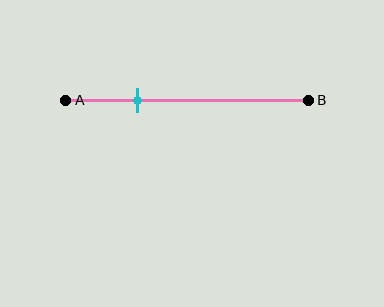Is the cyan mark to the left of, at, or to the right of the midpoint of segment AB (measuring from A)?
The cyan mark is to the left of the midpoint of segment AB.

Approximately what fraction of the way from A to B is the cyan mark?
The cyan mark is approximately 30% of the way from A to B.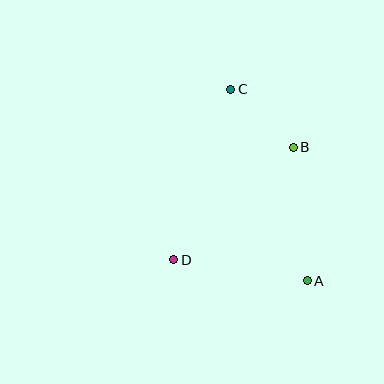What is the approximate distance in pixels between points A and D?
The distance between A and D is approximately 135 pixels.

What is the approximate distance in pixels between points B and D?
The distance between B and D is approximately 164 pixels.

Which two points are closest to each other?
Points B and C are closest to each other.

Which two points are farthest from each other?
Points A and C are farthest from each other.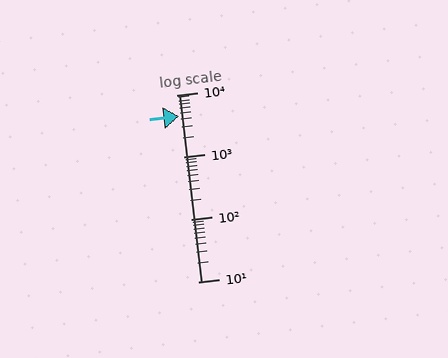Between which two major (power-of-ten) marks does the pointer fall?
The pointer is between 1000 and 10000.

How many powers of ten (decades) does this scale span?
The scale spans 3 decades, from 10 to 10000.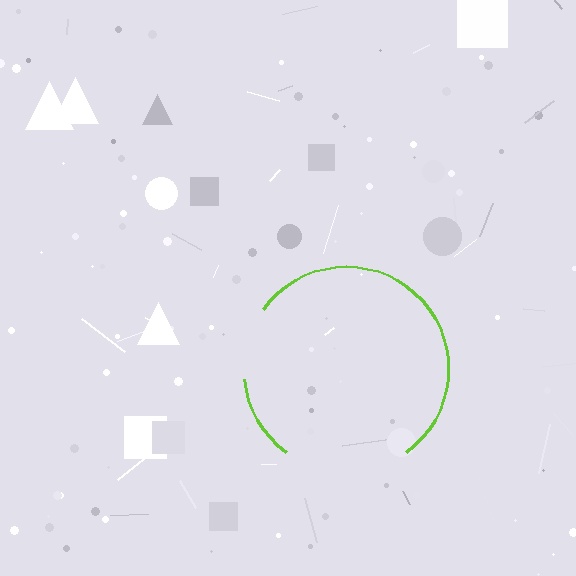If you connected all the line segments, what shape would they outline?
They would outline a circle.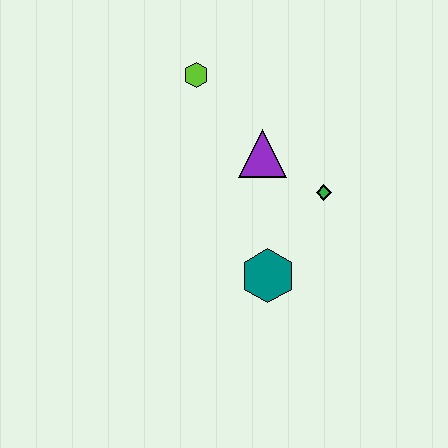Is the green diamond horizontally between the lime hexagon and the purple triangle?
No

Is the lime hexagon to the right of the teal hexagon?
No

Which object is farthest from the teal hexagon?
The lime hexagon is farthest from the teal hexagon.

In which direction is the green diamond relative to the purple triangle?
The green diamond is to the right of the purple triangle.